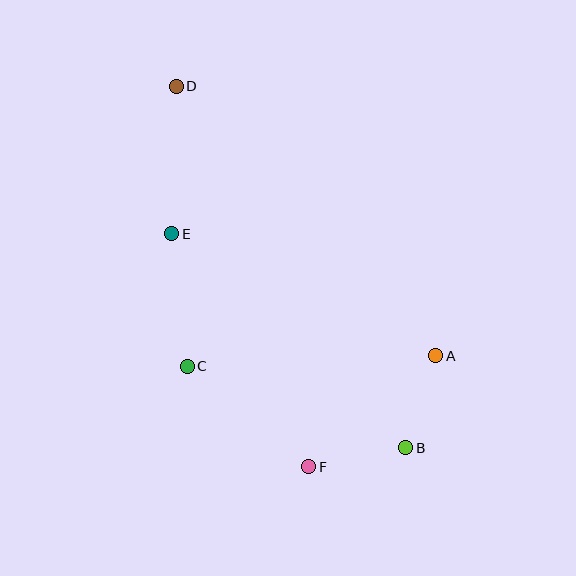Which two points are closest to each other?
Points A and B are closest to each other.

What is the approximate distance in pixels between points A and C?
The distance between A and C is approximately 249 pixels.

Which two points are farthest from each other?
Points B and D are farthest from each other.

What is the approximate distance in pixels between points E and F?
The distance between E and F is approximately 270 pixels.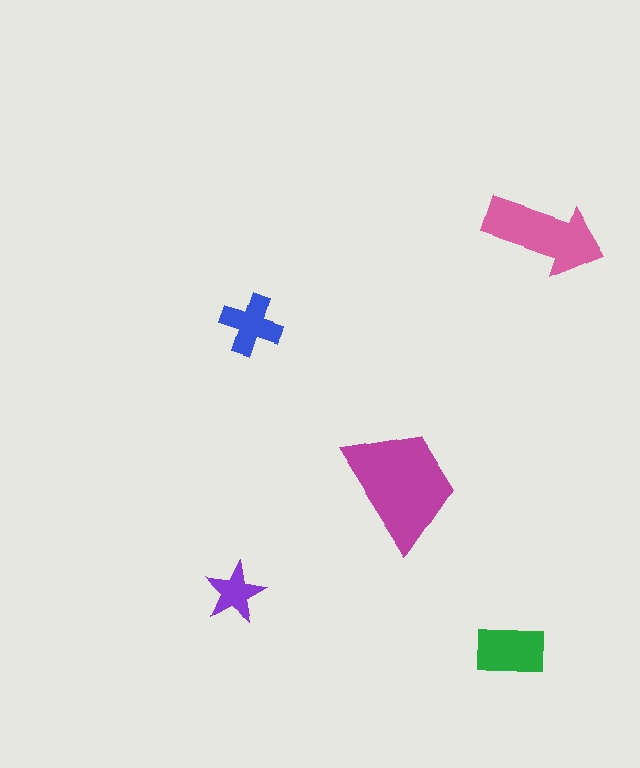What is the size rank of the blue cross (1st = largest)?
4th.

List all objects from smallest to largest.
The purple star, the blue cross, the green rectangle, the pink arrow, the magenta trapezoid.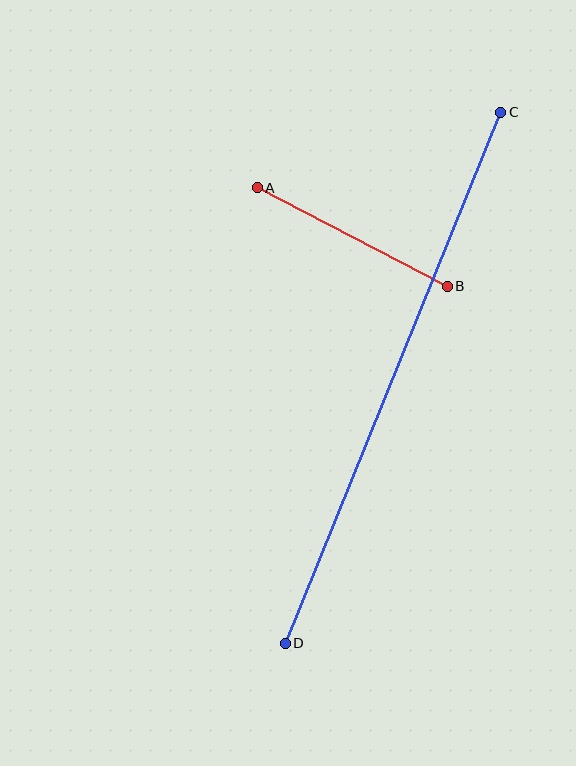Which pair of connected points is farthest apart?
Points C and D are farthest apart.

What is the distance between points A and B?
The distance is approximately 214 pixels.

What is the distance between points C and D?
The distance is approximately 573 pixels.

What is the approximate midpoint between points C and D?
The midpoint is at approximately (393, 378) pixels.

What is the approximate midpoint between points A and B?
The midpoint is at approximately (352, 237) pixels.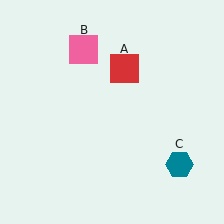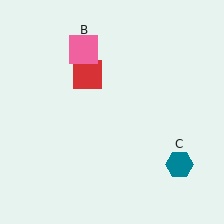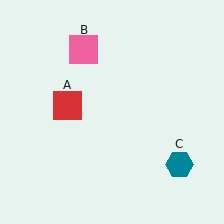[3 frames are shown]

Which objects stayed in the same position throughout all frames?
Pink square (object B) and teal hexagon (object C) remained stationary.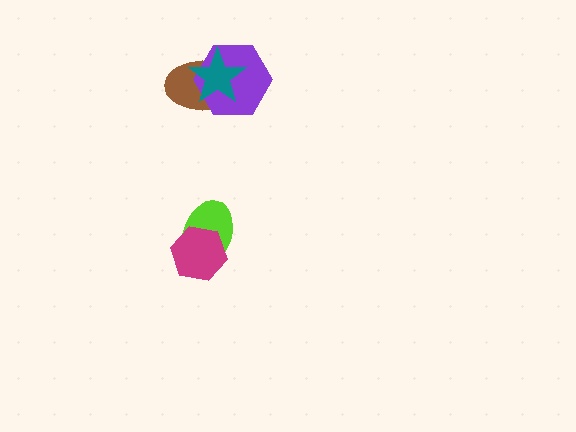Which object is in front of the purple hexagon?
The teal star is in front of the purple hexagon.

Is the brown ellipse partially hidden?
Yes, it is partially covered by another shape.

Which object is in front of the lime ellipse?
The magenta hexagon is in front of the lime ellipse.